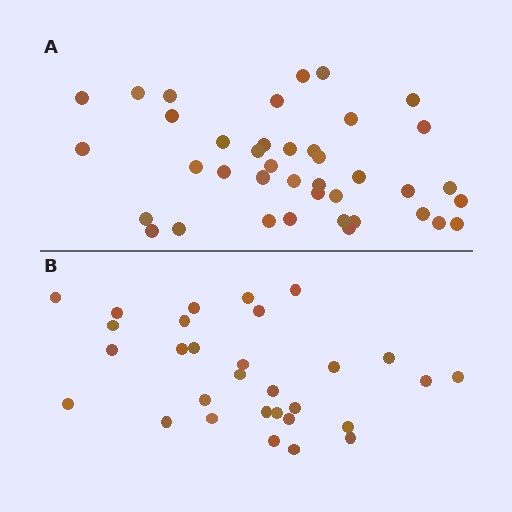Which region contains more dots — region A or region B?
Region A (the top region) has more dots.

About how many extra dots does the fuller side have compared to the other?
Region A has roughly 10 or so more dots than region B.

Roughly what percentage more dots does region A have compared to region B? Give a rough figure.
About 35% more.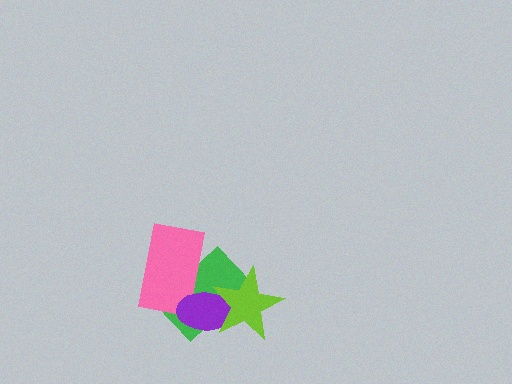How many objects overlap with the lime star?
2 objects overlap with the lime star.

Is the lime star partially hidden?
No, no other shape covers it.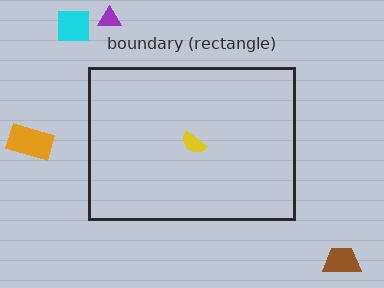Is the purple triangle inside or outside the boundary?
Outside.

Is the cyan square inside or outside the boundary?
Outside.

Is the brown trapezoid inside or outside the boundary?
Outside.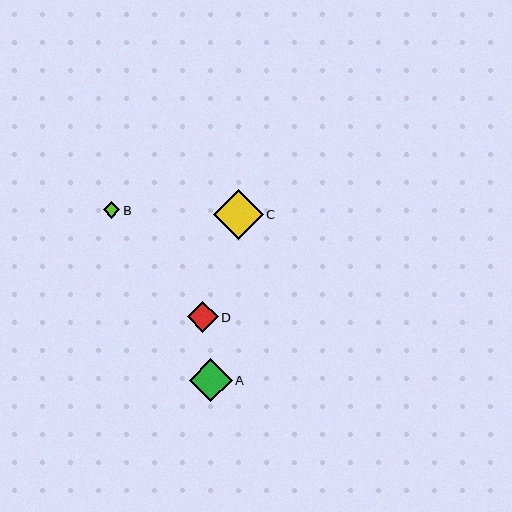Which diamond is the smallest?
Diamond B is the smallest with a size of approximately 16 pixels.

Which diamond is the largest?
Diamond C is the largest with a size of approximately 50 pixels.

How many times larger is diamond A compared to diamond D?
Diamond A is approximately 1.4 times the size of diamond D.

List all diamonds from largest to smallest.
From largest to smallest: C, A, D, B.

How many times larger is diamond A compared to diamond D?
Diamond A is approximately 1.4 times the size of diamond D.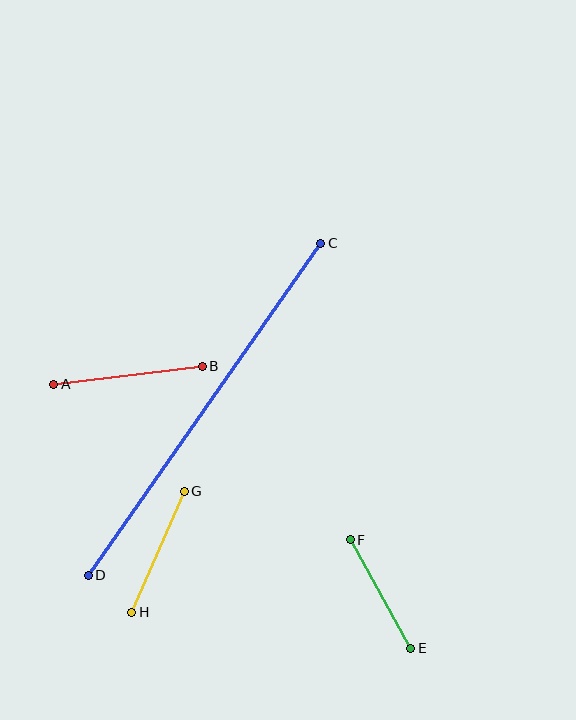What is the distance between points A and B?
The distance is approximately 150 pixels.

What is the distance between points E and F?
The distance is approximately 124 pixels.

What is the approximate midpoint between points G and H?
The midpoint is at approximately (158, 552) pixels.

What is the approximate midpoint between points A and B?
The midpoint is at approximately (128, 375) pixels.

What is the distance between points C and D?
The distance is approximately 405 pixels.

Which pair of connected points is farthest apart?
Points C and D are farthest apart.